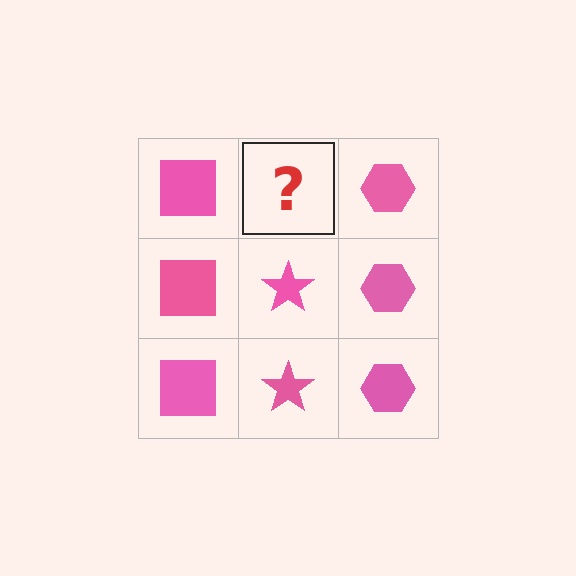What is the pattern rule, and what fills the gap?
The rule is that each column has a consistent shape. The gap should be filled with a pink star.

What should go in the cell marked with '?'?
The missing cell should contain a pink star.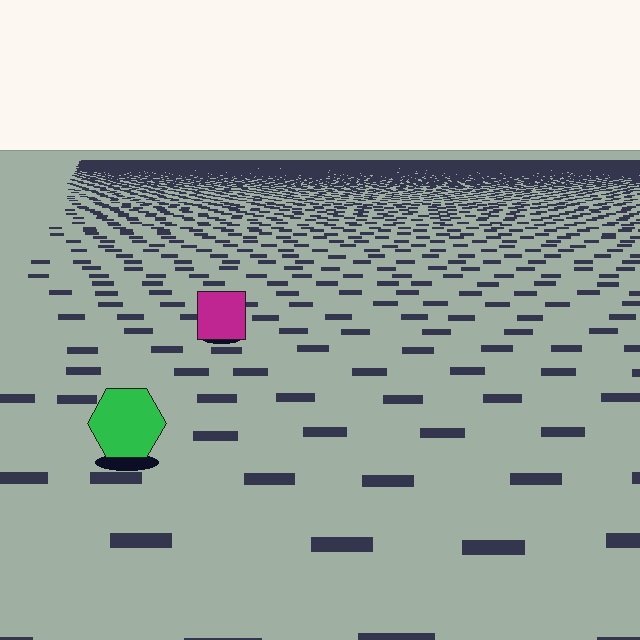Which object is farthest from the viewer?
The magenta square is farthest from the viewer. It appears smaller and the ground texture around it is denser.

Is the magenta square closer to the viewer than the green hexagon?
No. The green hexagon is closer — you can tell from the texture gradient: the ground texture is coarser near it.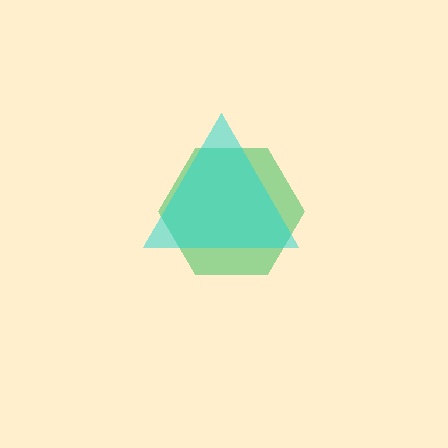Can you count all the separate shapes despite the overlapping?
Yes, there are 2 separate shapes.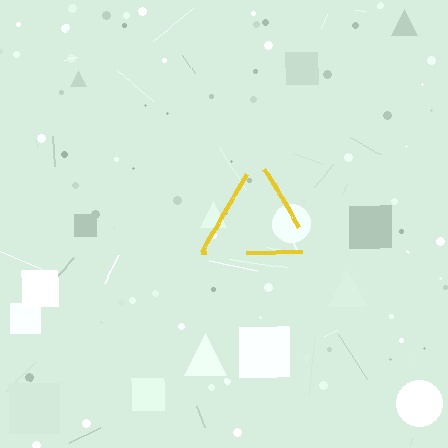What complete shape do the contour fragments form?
The contour fragments form a triangle.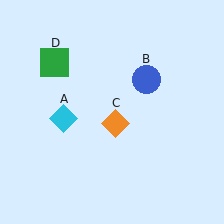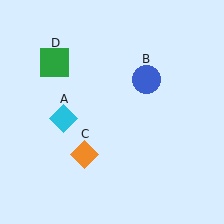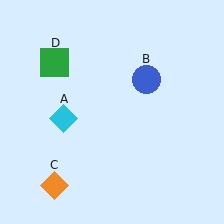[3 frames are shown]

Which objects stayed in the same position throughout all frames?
Cyan diamond (object A) and blue circle (object B) and green square (object D) remained stationary.